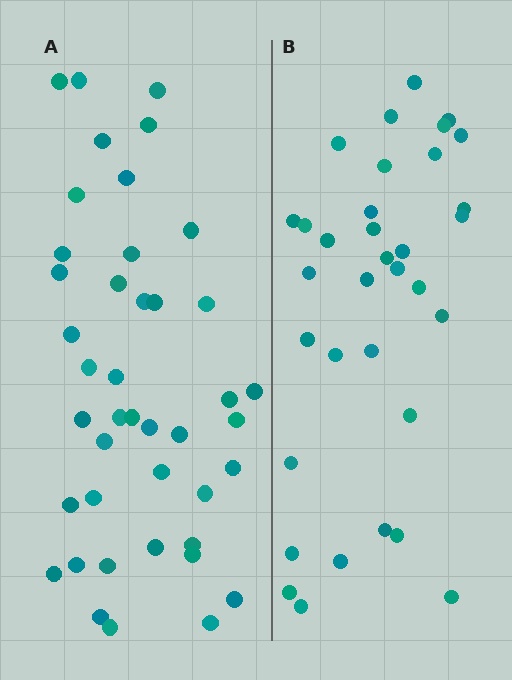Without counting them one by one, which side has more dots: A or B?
Region A (the left region) has more dots.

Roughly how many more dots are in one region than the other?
Region A has roughly 8 or so more dots than region B.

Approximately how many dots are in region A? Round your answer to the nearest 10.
About 40 dots. (The exact count is 42, which rounds to 40.)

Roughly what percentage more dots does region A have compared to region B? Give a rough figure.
About 25% more.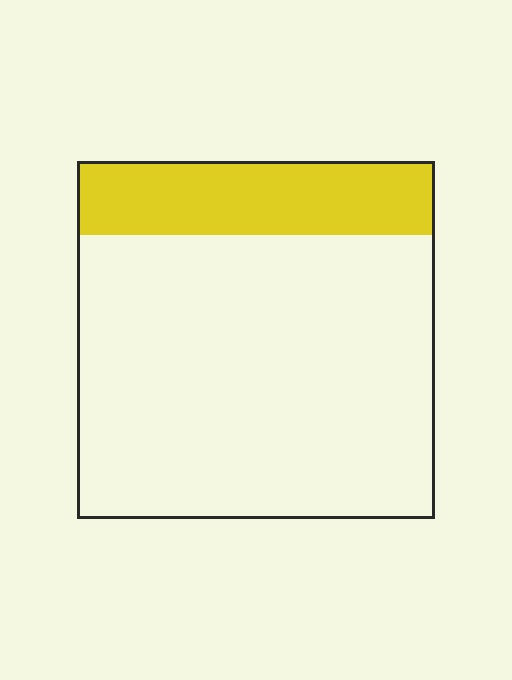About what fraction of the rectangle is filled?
About one fifth (1/5).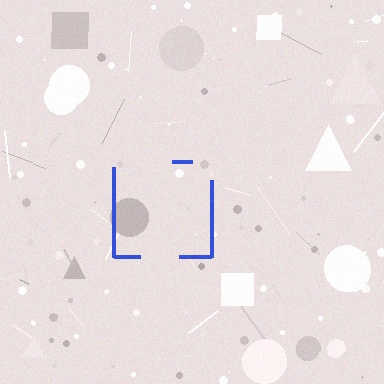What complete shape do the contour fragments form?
The contour fragments form a square.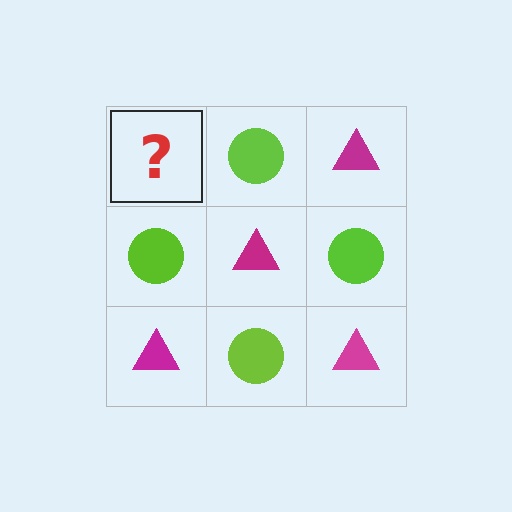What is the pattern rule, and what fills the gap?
The rule is that it alternates magenta triangle and lime circle in a checkerboard pattern. The gap should be filled with a magenta triangle.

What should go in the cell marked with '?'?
The missing cell should contain a magenta triangle.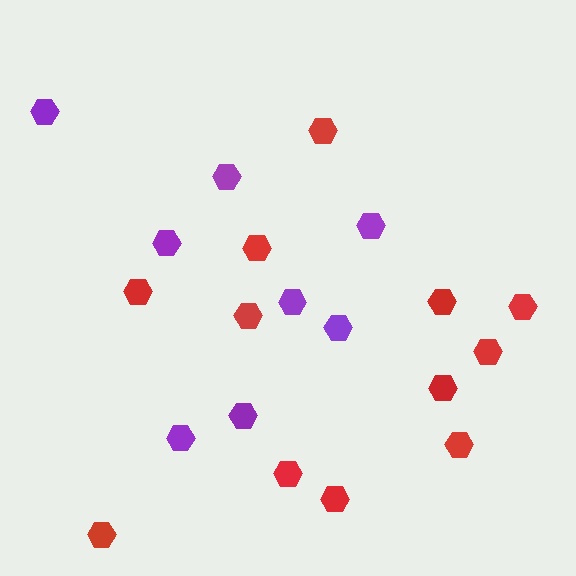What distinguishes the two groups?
There are 2 groups: one group of purple hexagons (8) and one group of red hexagons (12).